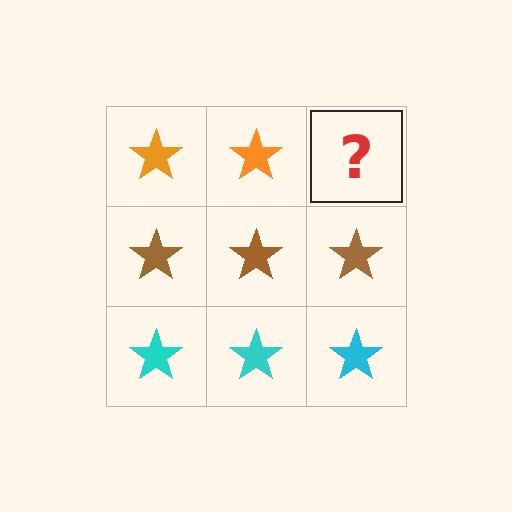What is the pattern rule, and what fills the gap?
The rule is that each row has a consistent color. The gap should be filled with an orange star.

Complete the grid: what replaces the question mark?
The question mark should be replaced with an orange star.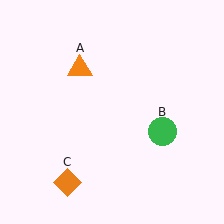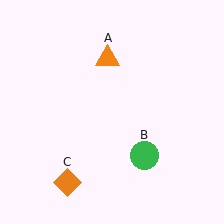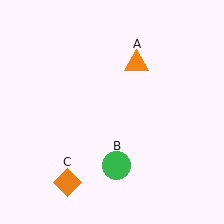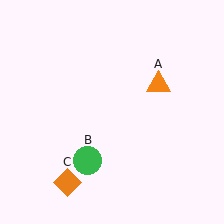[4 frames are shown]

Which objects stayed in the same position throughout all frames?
Orange diamond (object C) remained stationary.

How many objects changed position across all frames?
2 objects changed position: orange triangle (object A), green circle (object B).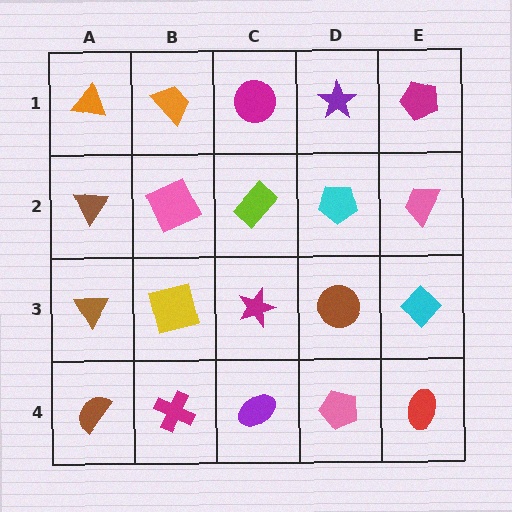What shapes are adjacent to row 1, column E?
A pink trapezoid (row 2, column E), a purple star (row 1, column D).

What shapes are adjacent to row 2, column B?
An orange trapezoid (row 1, column B), a yellow square (row 3, column B), a brown triangle (row 2, column A), a lime rectangle (row 2, column C).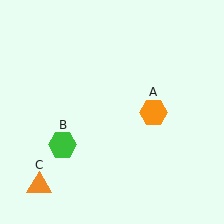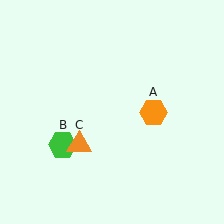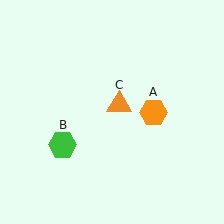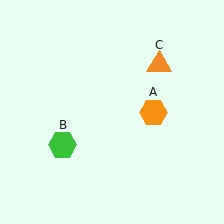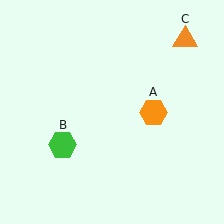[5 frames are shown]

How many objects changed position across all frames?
1 object changed position: orange triangle (object C).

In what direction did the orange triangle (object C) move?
The orange triangle (object C) moved up and to the right.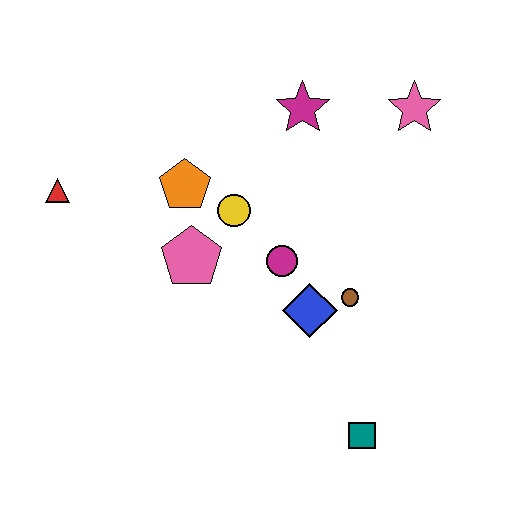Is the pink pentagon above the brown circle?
Yes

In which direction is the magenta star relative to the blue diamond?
The magenta star is above the blue diamond.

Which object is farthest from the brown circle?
The red triangle is farthest from the brown circle.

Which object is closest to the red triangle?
The orange pentagon is closest to the red triangle.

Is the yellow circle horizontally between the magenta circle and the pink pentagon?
Yes